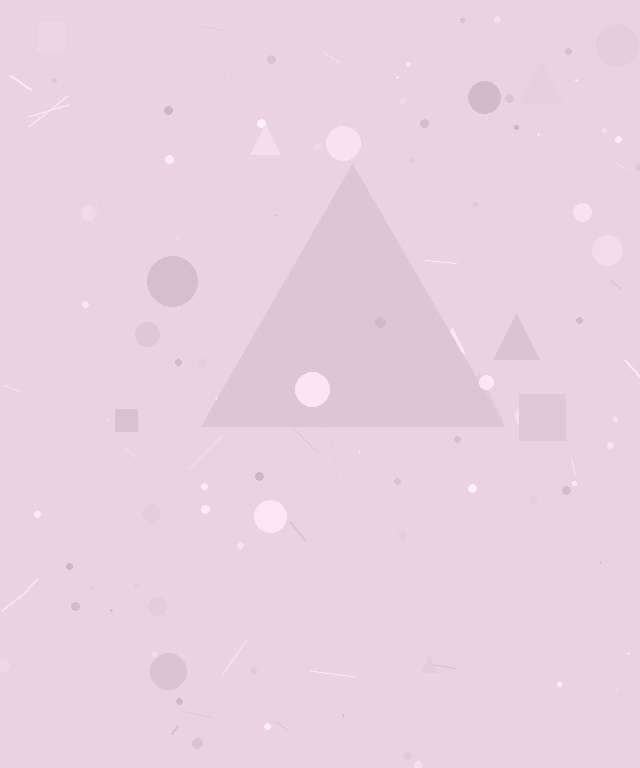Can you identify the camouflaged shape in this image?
The camouflaged shape is a triangle.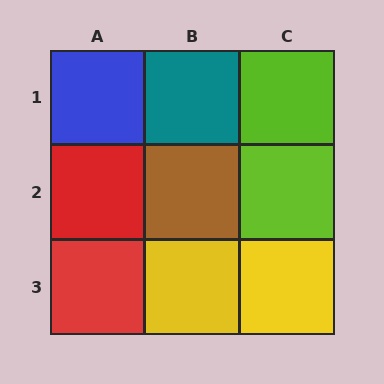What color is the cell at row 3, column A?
Red.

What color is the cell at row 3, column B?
Yellow.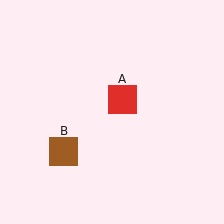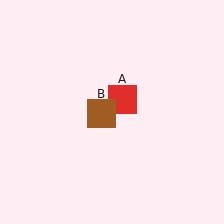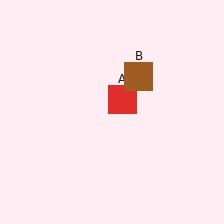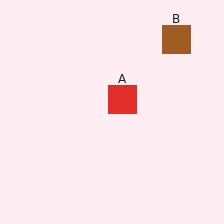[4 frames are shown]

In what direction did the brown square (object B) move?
The brown square (object B) moved up and to the right.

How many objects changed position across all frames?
1 object changed position: brown square (object B).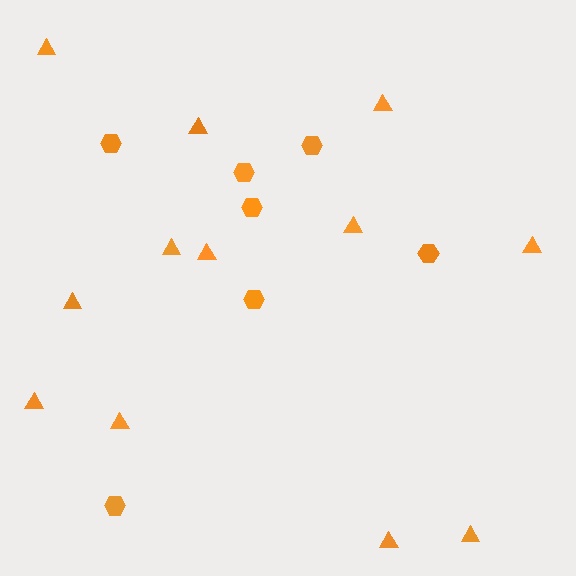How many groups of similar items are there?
There are 2 groups: one group of hexagons (7) and one group of triangles (12).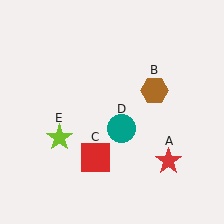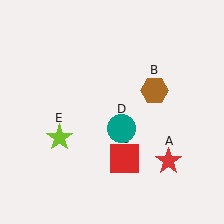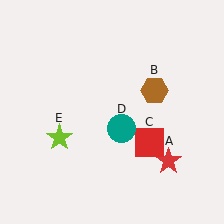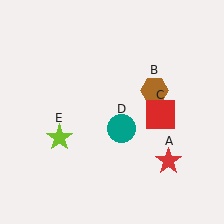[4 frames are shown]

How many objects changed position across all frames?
1 object changed position: red square (object C).